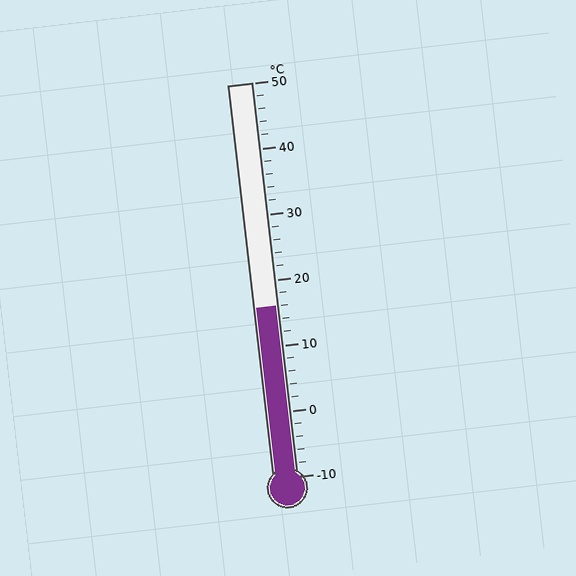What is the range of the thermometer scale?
The thermometer scale ranges from -10°C to 50°C.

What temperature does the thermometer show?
The thermometer shows approximately 16°C.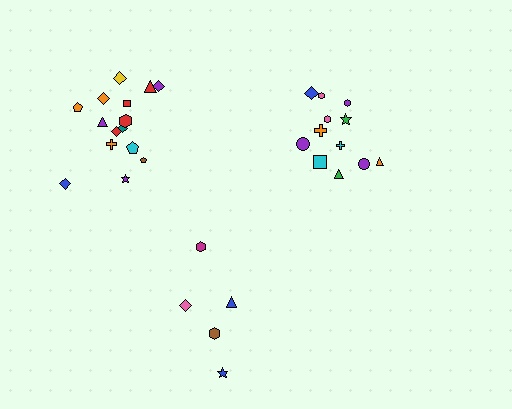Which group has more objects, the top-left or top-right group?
The top-left group.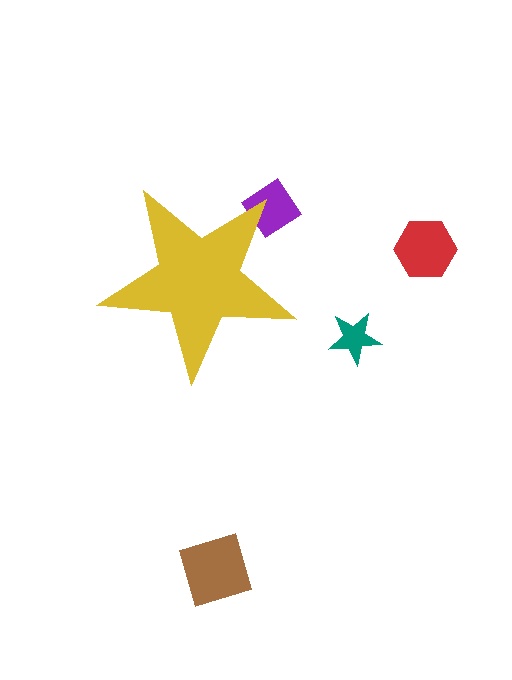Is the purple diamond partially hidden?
Yes, the purple diamond is partially hidden behind the yellow star.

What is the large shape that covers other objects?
A yellow star.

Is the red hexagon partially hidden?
No, the red hexagon is fully visible.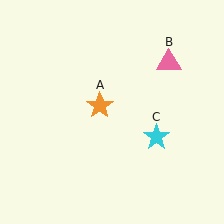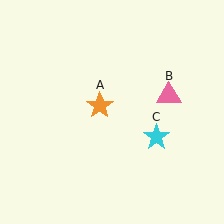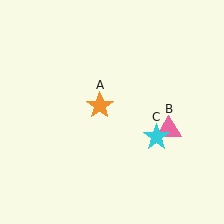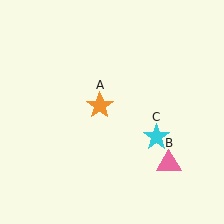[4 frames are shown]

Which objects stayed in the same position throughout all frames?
Orange star (object A) and cyan star (object C) remained stationary.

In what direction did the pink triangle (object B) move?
The pink triangle (object B) moved down.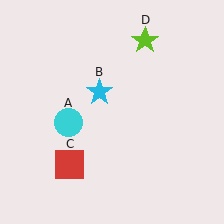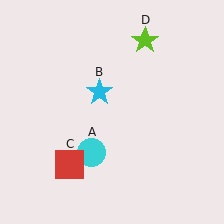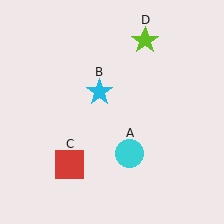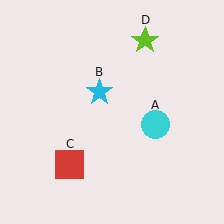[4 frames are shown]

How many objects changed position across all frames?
1 object changed position: cyan circle (object A).